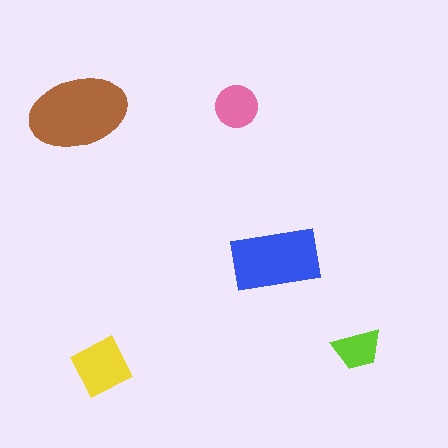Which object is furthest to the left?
The brown ellipse is leftmost.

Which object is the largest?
The brown ellipse.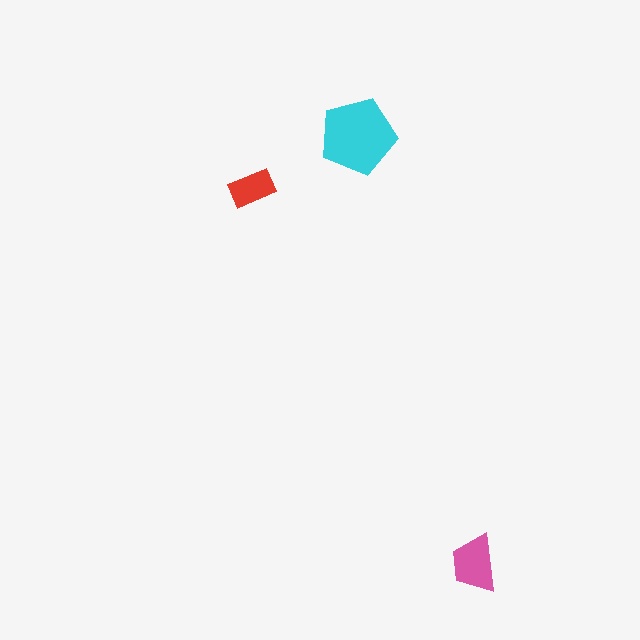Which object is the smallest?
The red rectangle.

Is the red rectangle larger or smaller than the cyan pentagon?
Smaller.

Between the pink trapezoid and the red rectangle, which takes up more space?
The pink trapezoid.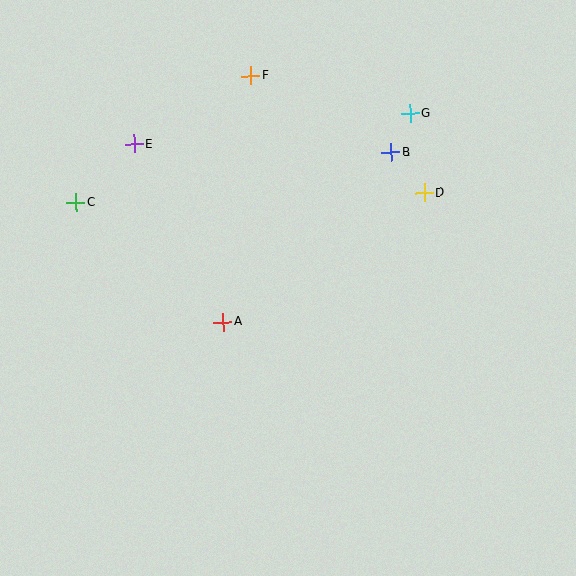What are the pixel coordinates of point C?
Point C is at (76, 202).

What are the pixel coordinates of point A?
Point A is at (223, 322).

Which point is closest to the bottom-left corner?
Point A is closest to the bottom-left corner.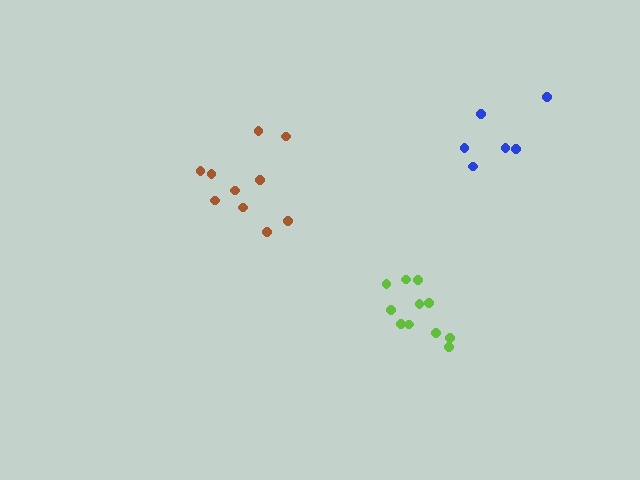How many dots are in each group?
Group 1: 10 dots, Group 2: 11 dots, Group 3: 6 dots (27 total).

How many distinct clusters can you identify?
There are 3 distinct clusters.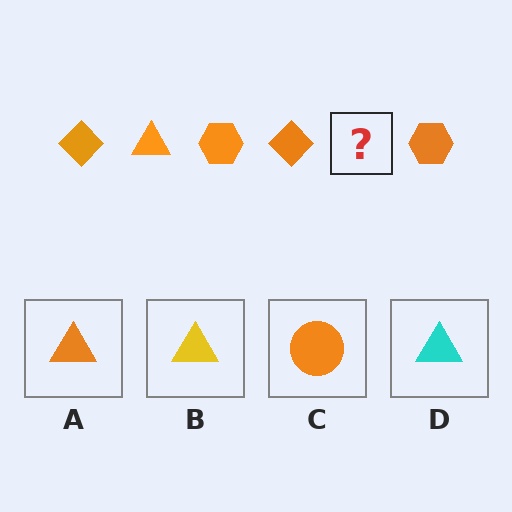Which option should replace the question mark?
Option A.